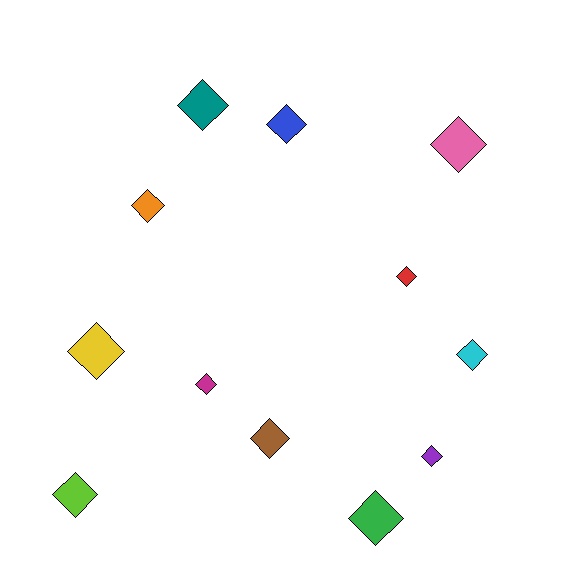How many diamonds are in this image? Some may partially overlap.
There are 12 diamonds.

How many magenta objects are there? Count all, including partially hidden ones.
There is 1 magenta object.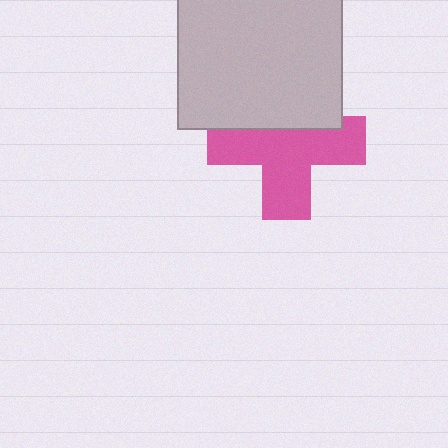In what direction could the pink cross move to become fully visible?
The pink cross could move down. That would shift it out from behind the light gray square entirely.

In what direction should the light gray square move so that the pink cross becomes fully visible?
The light gray square should move up. That is the shortest direction to clear the overlap and leave the pink cross fully visible.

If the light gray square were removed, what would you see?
You would see the complete pink cross.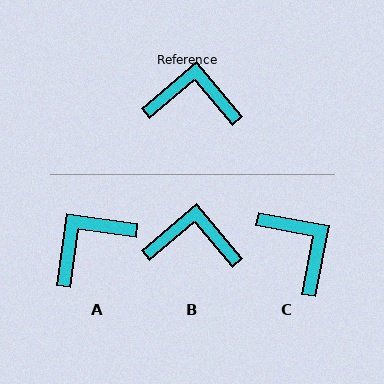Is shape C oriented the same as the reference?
No, it is off by about 51 degrees.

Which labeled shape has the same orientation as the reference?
B.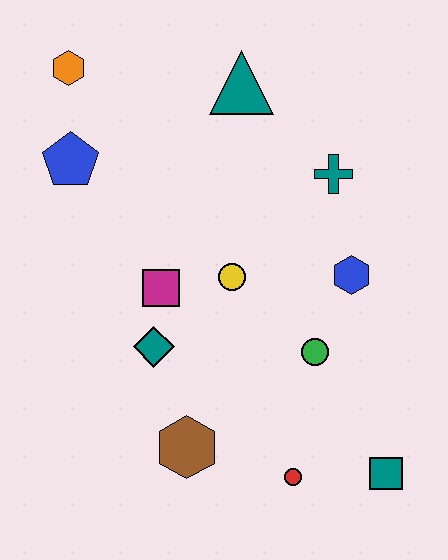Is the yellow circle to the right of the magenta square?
Yes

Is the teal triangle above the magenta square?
Yes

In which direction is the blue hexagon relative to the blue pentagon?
The blue hexagon is to the right of the blue pentagon.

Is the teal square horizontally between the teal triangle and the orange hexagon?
No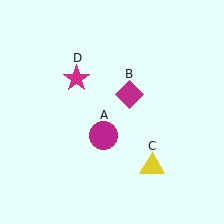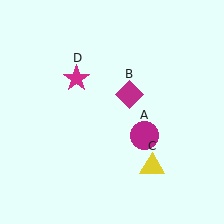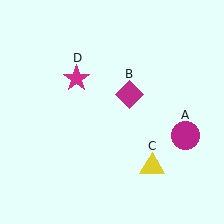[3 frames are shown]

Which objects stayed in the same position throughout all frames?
Magenta diamond (object B) and yellow triangle (object C) and magenta star (object D) remained stationary.